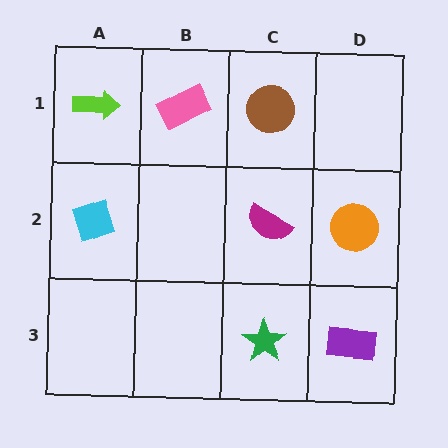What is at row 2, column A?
A cyan diamond.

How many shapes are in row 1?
3 shapes.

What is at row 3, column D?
A purple rectangle.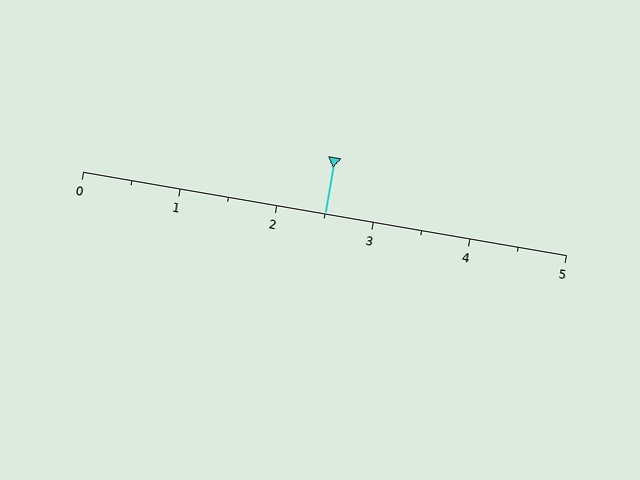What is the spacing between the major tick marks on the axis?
The major ticks are spaced 1 apart.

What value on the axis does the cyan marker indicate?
The marker indicates approximately 2.5.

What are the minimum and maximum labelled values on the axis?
The axis runs from 0 to 5.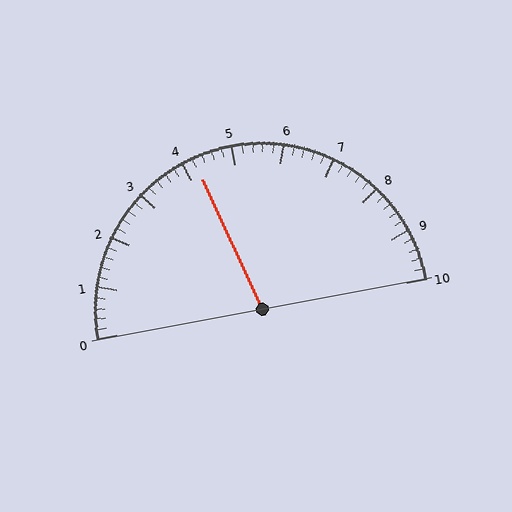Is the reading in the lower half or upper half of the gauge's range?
The reading is in the lower half of the range (0 to 10).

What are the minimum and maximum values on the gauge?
The gauge ranges from 0 to 10.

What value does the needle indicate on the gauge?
The needle indicates approximately 4.2.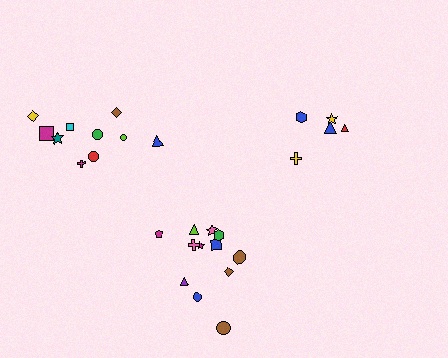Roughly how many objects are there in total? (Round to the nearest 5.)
Roughly 25 objects in total.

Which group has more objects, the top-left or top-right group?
The top-left group.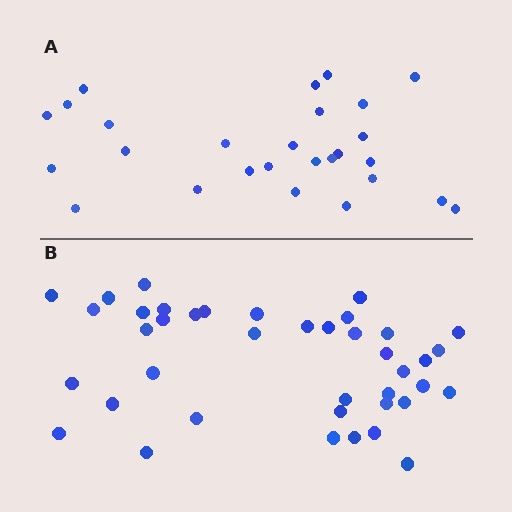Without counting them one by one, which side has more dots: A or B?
Region B (the bottom region) has more dots.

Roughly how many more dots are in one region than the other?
Region B has approximately 15 more dots than region A.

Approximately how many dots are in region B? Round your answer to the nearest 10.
About 40 dots.